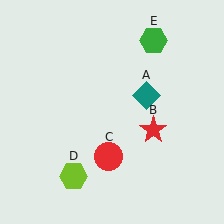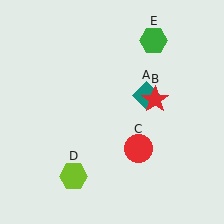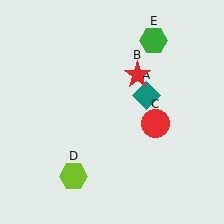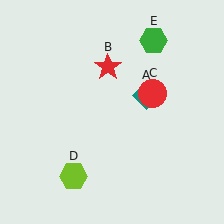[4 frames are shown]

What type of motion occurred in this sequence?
The red star (object B), red circle (object C) rotated counterclockwise around the center of the scene.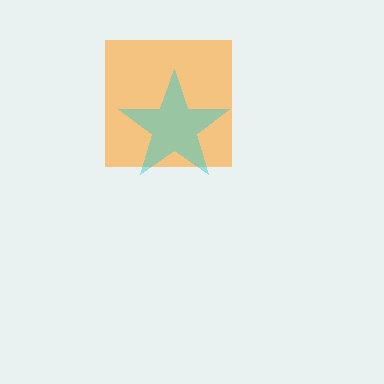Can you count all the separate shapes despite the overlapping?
Yes, there are 2 separate shapes.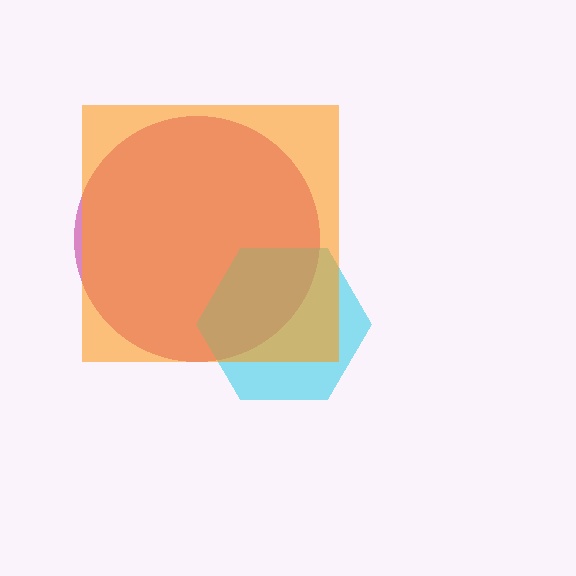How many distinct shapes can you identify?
There are 3 distinct shapes: a magenta circle, a cyan hexagon, an orange square.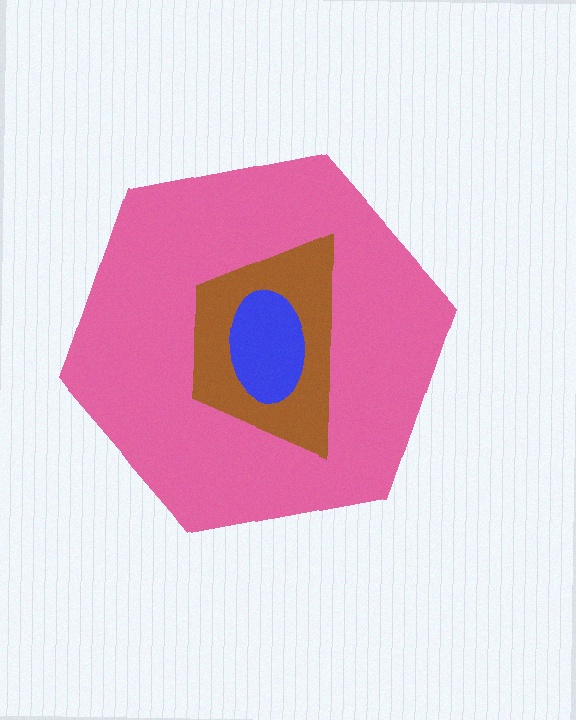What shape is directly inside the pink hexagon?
The brown trapezoid.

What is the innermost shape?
The blue ellipse.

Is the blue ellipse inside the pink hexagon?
Yes.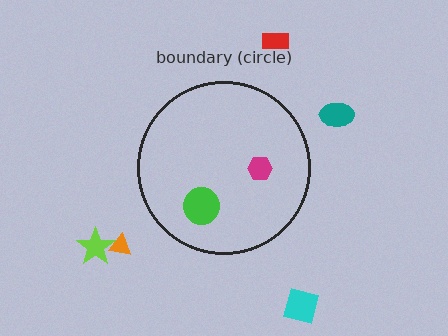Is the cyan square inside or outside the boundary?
Outside.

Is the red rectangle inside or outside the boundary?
Outside.